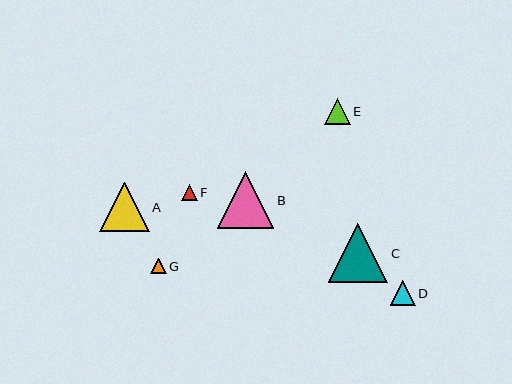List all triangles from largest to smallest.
From largest to smallest: C, B, A, E, D, F, G.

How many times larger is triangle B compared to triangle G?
Triangle B is approximately 3.7 times the size of triangle G.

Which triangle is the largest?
Triangle C is the largest with a size of approximately 59 pixels.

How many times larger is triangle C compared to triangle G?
Triangle C is approximately 3.9 times the size of triangle G.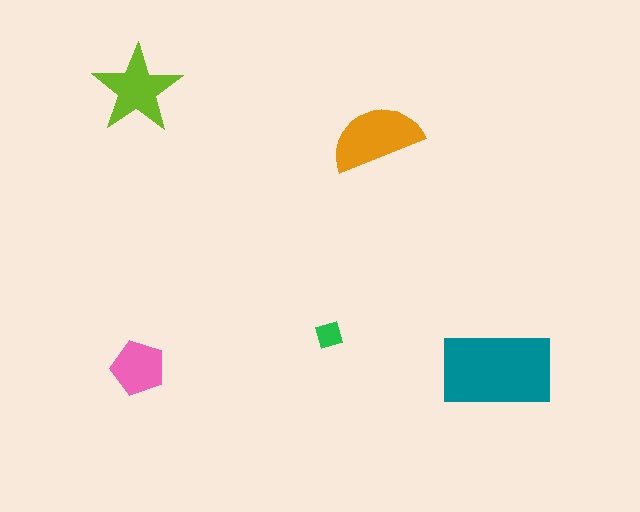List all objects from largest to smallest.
The teal rectangle, the orange semicircle, the lime star, the pink pentagon, the green square.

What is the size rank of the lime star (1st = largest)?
3rd.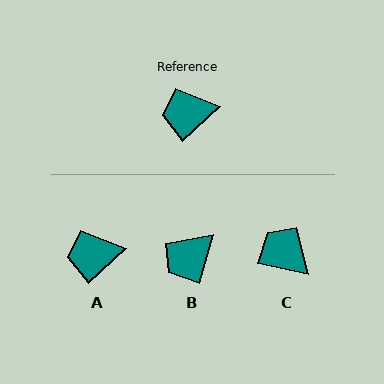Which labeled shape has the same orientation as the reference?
A.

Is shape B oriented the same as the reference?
No, it is off by about 32 degrees.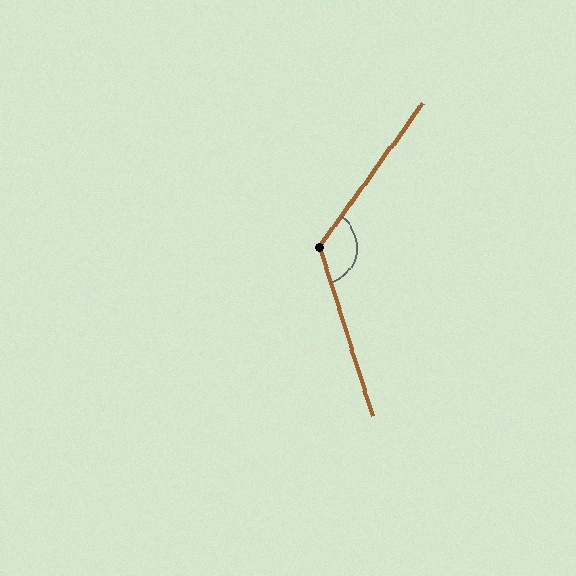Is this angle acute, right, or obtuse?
It is obtuse.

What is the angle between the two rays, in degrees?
Approximately 127 degrees.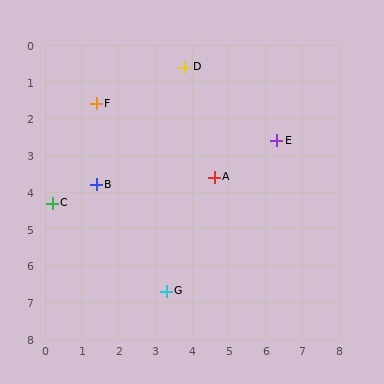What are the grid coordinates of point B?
Point B is at approximately (1.4, 3.8).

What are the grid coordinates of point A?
Point A is at approximately (4.6, 3.6).